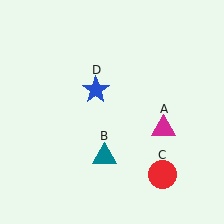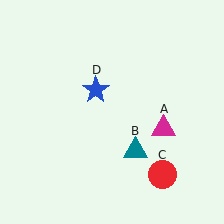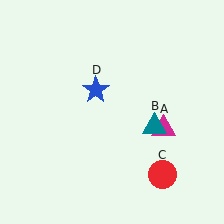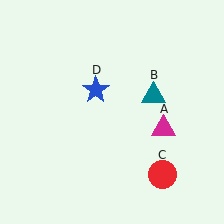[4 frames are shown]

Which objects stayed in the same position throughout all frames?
Magenta triangle (object A) and red circle (object C) and blue star (object D) remained stationary.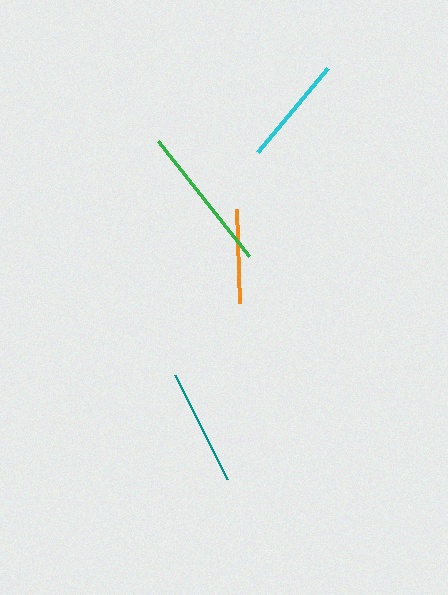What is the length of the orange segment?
The orange segment is approximately 94 pixels long.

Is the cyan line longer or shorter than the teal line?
The teal line is longer than the cyan line.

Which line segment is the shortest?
The orange line is the shortest at approximately 94 pixels.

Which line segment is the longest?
The green line is the longest at approximately 146 pixels.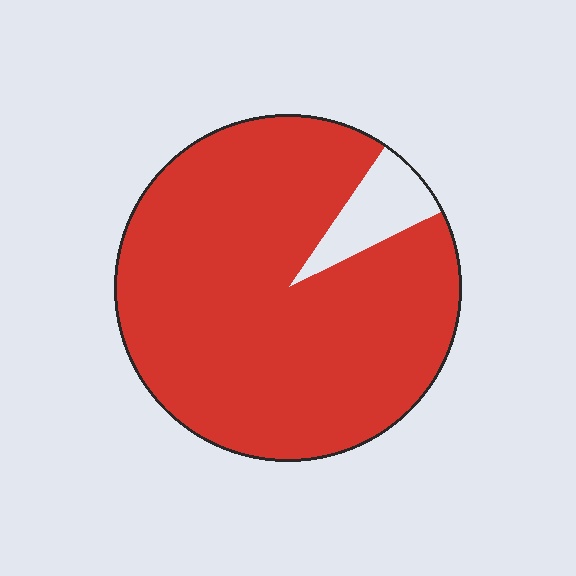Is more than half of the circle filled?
Yes.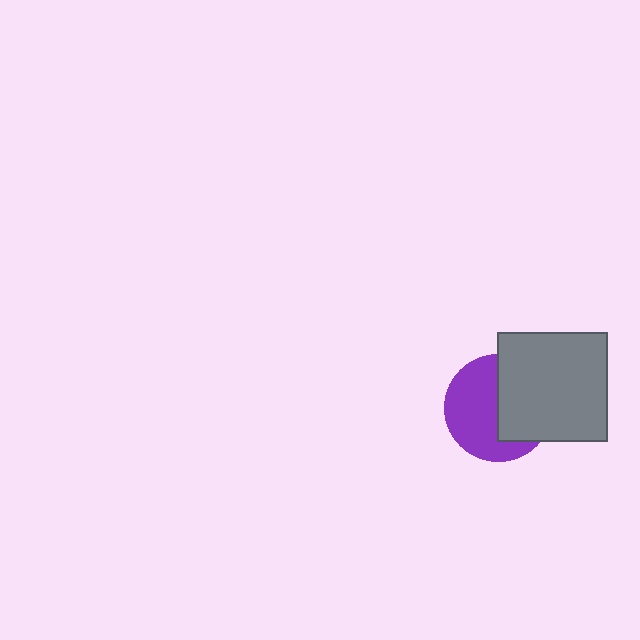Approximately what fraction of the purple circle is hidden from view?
Roughly 44% of the purple circle is hidden behind the gray square.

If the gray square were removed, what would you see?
You would see the complete purple circle.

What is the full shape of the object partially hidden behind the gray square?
The partially hidden object is a purple circle.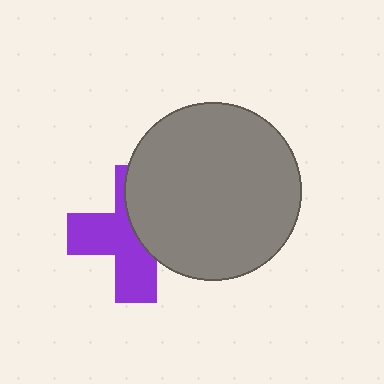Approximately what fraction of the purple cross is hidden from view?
Roughly 46% of the purple cross is hidden behind the gray circle.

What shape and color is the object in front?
The object in front is a gray circle.